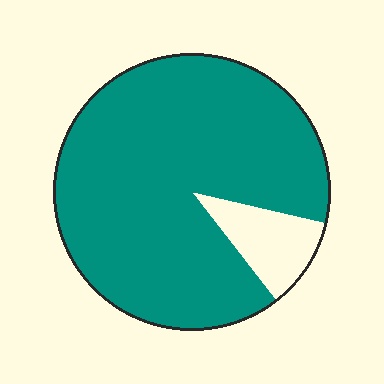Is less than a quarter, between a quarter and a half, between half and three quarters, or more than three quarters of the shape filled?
More than three quarters.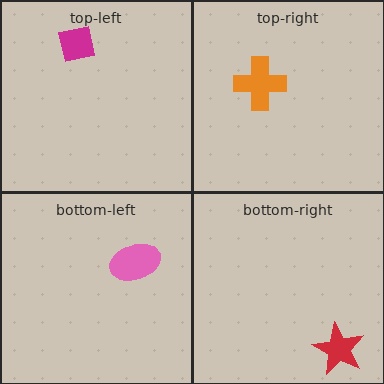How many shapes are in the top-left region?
1.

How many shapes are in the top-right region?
1.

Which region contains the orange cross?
The top-right region.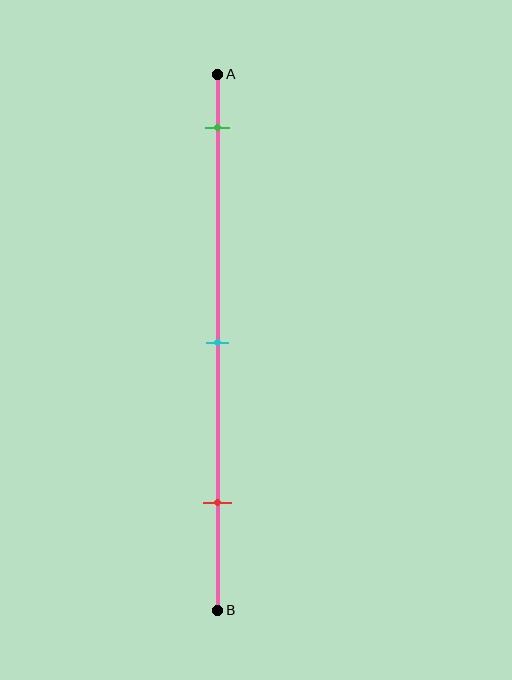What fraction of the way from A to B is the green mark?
The green mark is approximately 10% (0.1) of the way from A to B.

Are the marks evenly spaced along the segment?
Yes, the marks are approximately evenly spaced.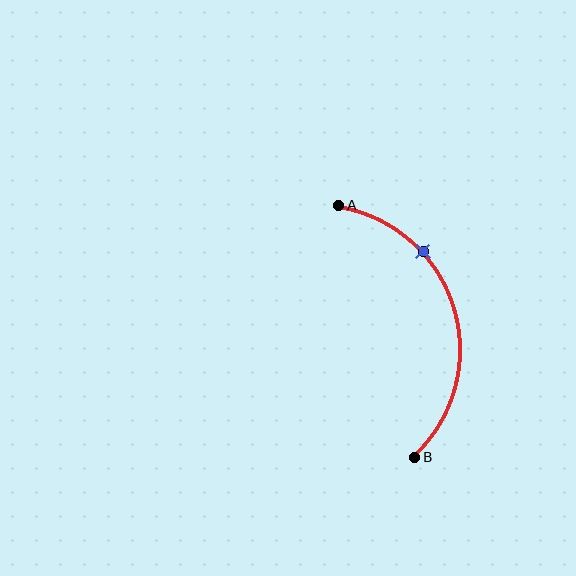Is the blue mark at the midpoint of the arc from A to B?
No. The blue mark lies on the arc but is closer to endpoint A. The arc midpoint would be at the point on the curve equidistant along the arc from both A and B.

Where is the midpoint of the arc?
The arc midpoint is the point on the curve farthest from the straight line joining A and B. It sits to the right of that line.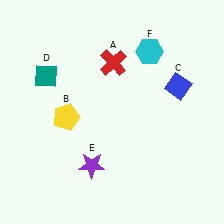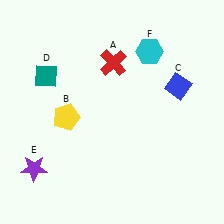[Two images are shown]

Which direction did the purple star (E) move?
The purple star (E) moved left.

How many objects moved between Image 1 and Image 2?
1 object moved between the two images.